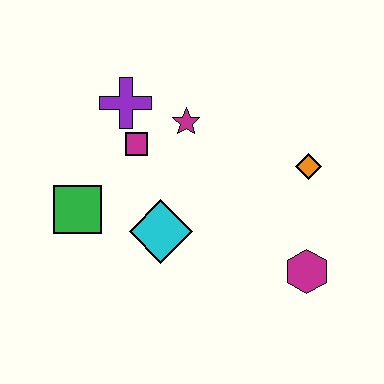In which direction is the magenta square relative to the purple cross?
The magenta square is below the purple cross.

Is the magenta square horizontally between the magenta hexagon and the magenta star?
No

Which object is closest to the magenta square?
The purple cross is closest to the magenta square.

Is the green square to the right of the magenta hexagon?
No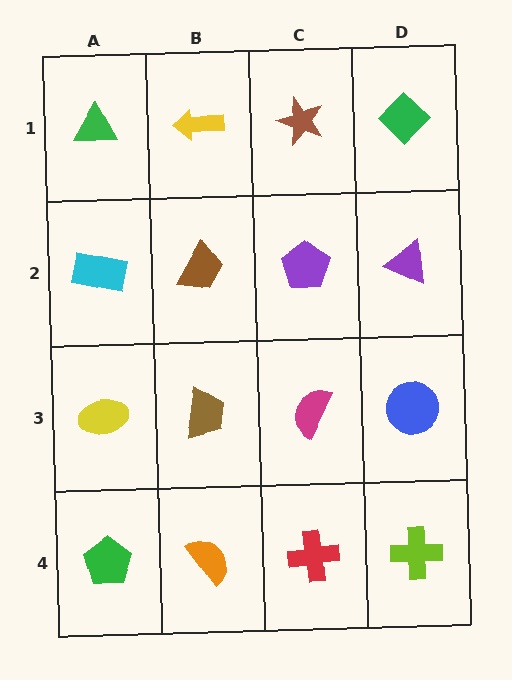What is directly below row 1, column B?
A brown trapezoid.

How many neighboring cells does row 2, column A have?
3.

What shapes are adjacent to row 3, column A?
A cyan rectangle (row 2, column A), a green pentagon (row 4, column A), a brown trapezoid (row 3, column B).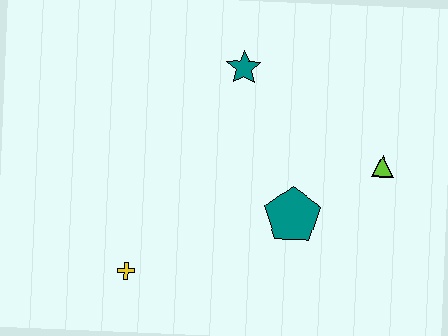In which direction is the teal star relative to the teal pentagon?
The teal star is above the teal pentagon.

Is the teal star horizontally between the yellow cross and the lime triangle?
Yes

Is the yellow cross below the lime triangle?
Yes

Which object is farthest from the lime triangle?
The yellow cross is farthest from the lime triangle.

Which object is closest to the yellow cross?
The teal pentagon is closest to the yellow cross.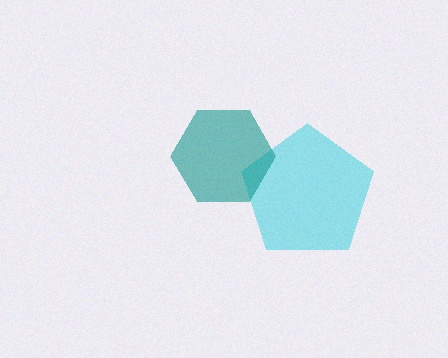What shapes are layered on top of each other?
The layered shapes are: a cyan pentagon, a teal hexagon.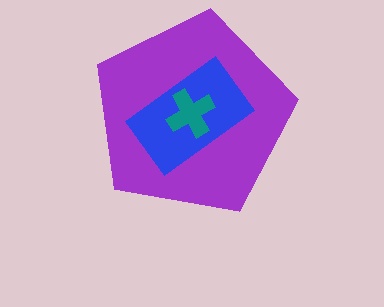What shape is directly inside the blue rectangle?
The teal cross.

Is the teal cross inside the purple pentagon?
Yes.